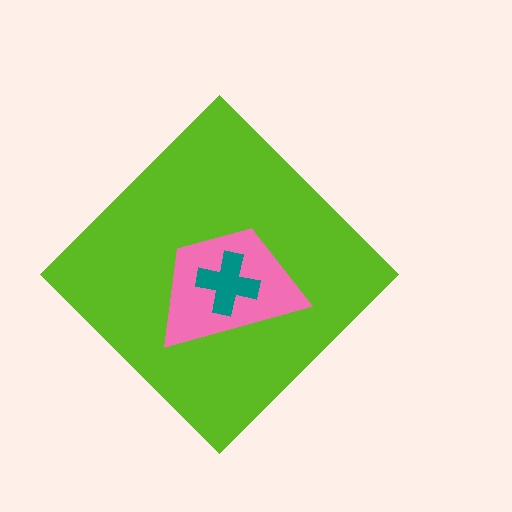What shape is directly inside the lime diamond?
The pink trapezoid.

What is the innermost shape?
The teal cross.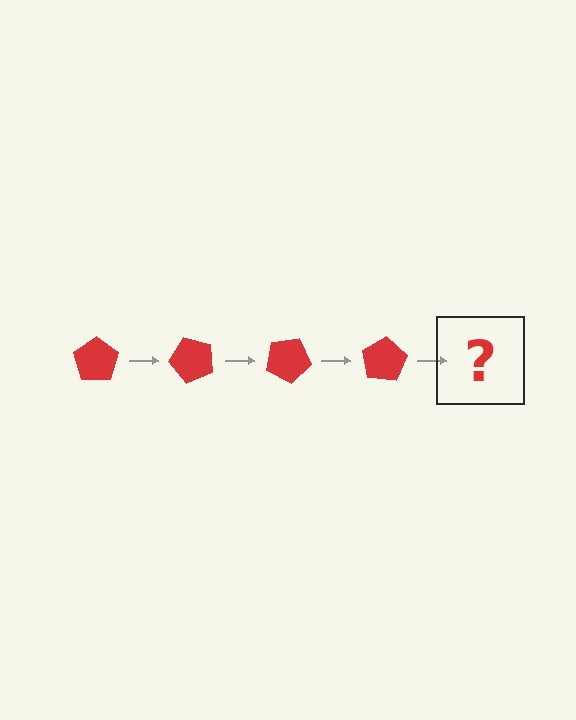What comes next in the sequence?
The next element should be a red pentagon rotated 200 degrees.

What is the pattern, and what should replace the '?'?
The pattern is that the pentagon rotates 50 degrees each step. The '?' should be a red pentagon rotated 200 degrees.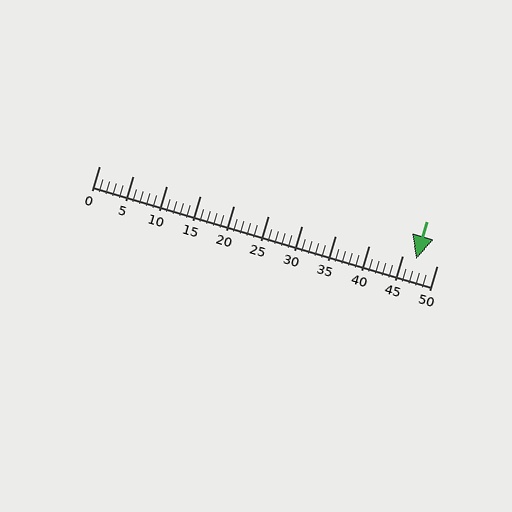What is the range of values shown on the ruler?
The ruler shows values from 0 to 50.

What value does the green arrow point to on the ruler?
The green arrow points to approximately 47.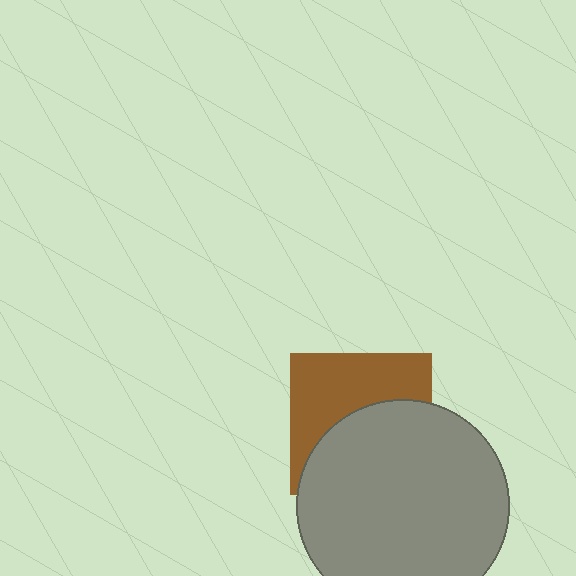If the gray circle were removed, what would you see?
You would see the complete brown square.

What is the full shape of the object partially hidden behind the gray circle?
The partially hidden object is a brown square.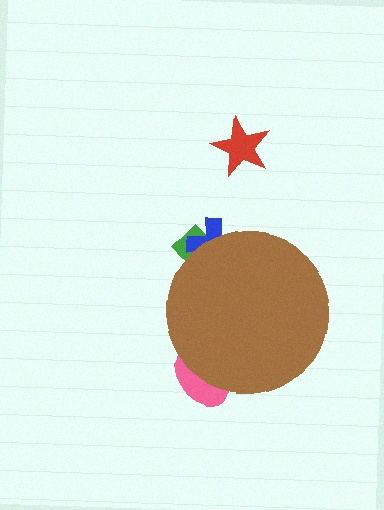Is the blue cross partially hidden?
Yes, the blue cross is partially hidden behind the brown circle.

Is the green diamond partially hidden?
Yes, the green diamond is partially hidden behind the brown circle.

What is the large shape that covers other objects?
A brown circle.